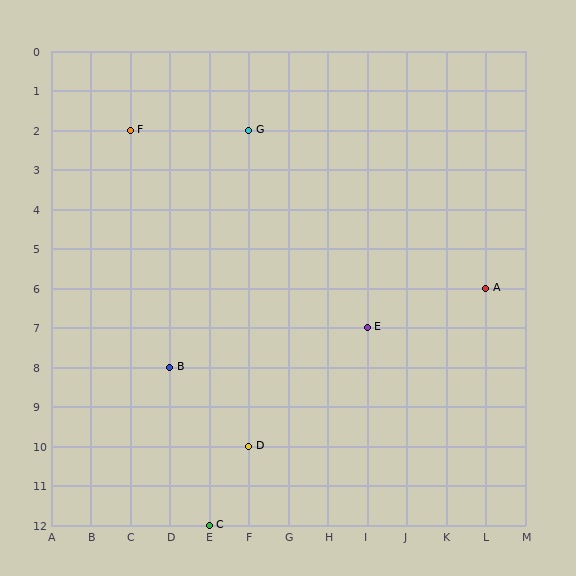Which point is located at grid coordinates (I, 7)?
Point E is at (I, 7).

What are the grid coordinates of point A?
Point A is at grid coordinates (L, 6).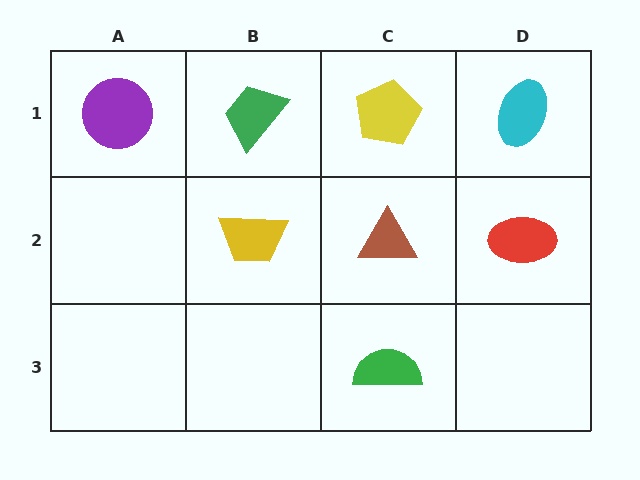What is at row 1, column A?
A purple circle.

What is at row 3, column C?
A green semicircle.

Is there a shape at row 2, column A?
No, that cell is empty.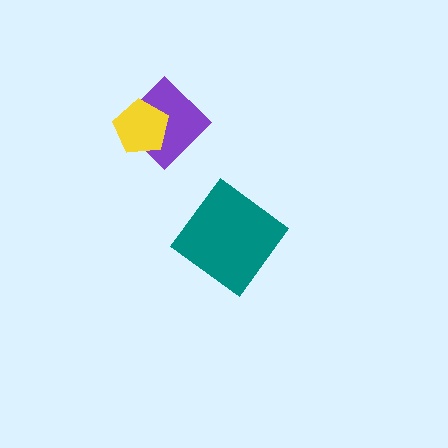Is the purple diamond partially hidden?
Yes, it is partially covered by another shape.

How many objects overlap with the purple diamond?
1 object overlaps with the purple diamond.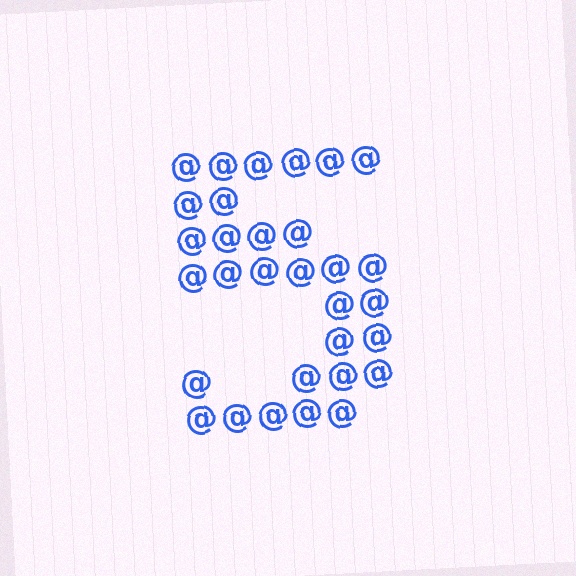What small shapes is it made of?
It is made of small at signs.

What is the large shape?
The large shape is the digit 5.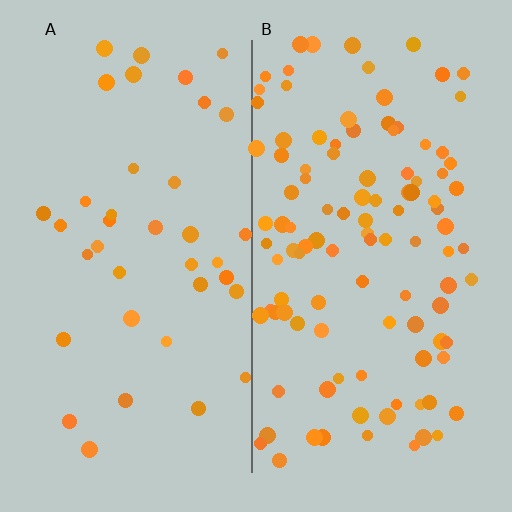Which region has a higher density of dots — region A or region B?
B (the right).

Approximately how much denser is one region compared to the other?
Approximately 2.8× — region B over region A.